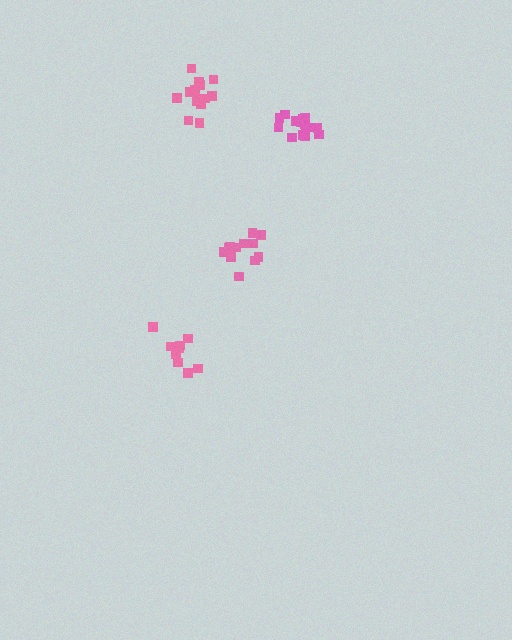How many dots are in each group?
Group 1: 14 dots, Group 2: 12 dots, Group 3: 15 dots, Group 4: 9 dots (50 total).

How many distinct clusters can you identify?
There are 4 distinct clusters.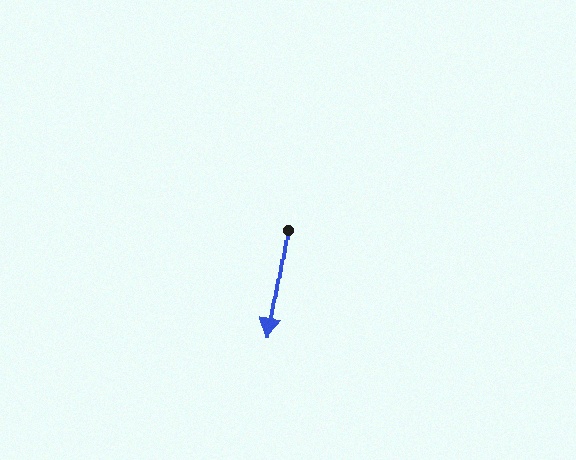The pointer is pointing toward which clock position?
Roughly 6 o'clock.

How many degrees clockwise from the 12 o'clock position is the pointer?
Approximately 189 degrees.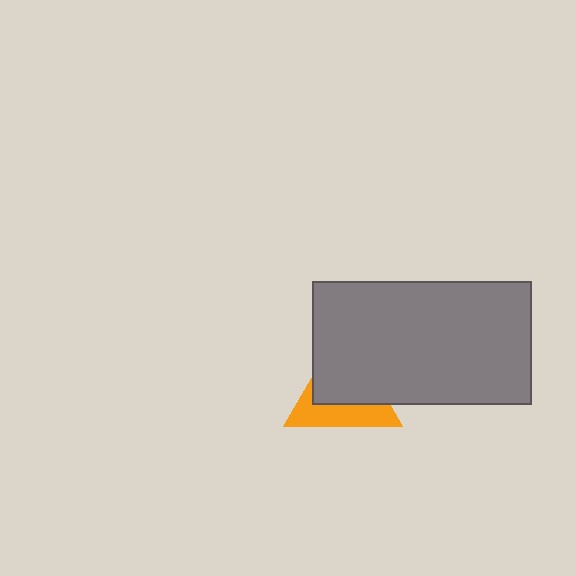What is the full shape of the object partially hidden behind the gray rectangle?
The partially hidden object is an orange triangle.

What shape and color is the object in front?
The object in front is a gray rectangle.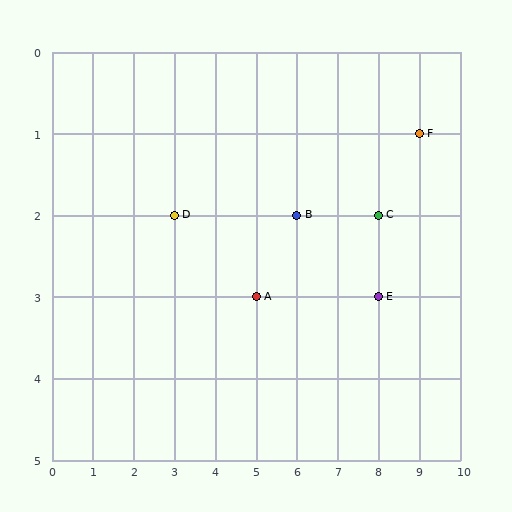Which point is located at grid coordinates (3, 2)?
Point D is at (3, 2).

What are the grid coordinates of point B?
Point B is at grid coordinates (6, 2).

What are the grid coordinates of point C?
Point C is at grid coordinates (8, 2).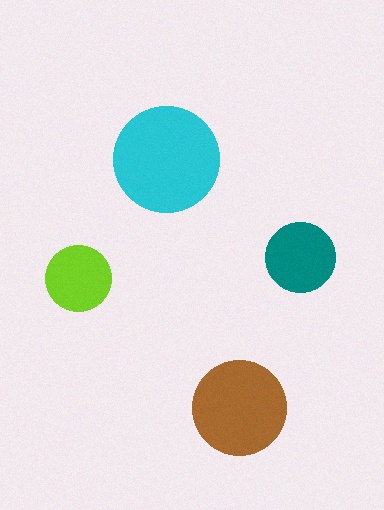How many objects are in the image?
There are 4 objects in the image.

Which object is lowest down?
The brown circle is bottommost.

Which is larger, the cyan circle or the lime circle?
The cyan one.